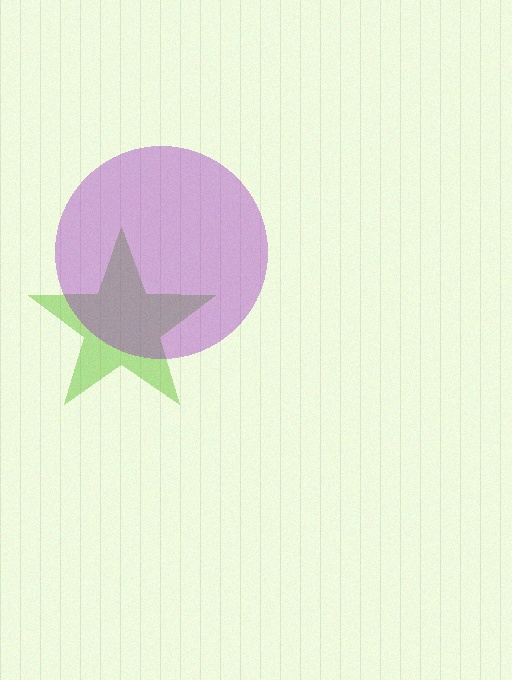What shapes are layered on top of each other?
The layered shapes are: a lime star, a purple circle.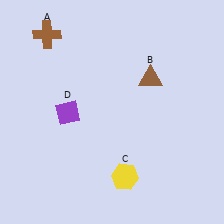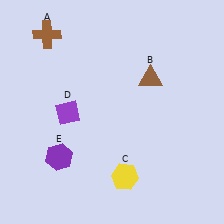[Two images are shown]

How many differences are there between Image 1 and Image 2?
There is 1 difference between the two images.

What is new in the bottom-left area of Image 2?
A purple hexagon (E) was added in the bottom-left area of Image 2.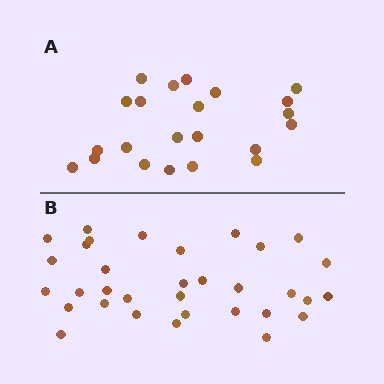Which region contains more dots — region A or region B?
Region B (the bottom region) has more dots.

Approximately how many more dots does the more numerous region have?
Region B has roughly 12 or so more dots than region A.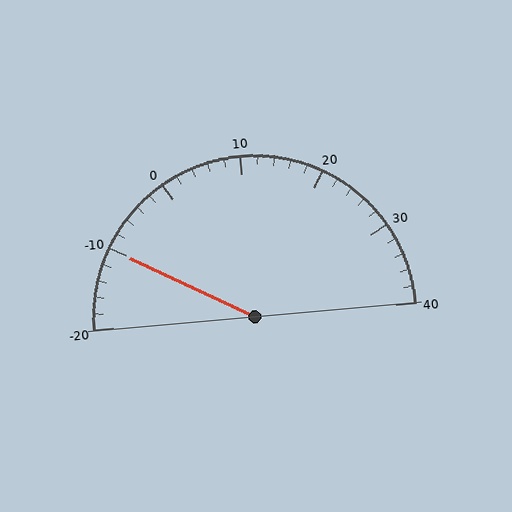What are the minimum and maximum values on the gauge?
The gauge ranges from -20 to 40.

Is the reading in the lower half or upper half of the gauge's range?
The reading is in the lower half of the range (-20 to 40).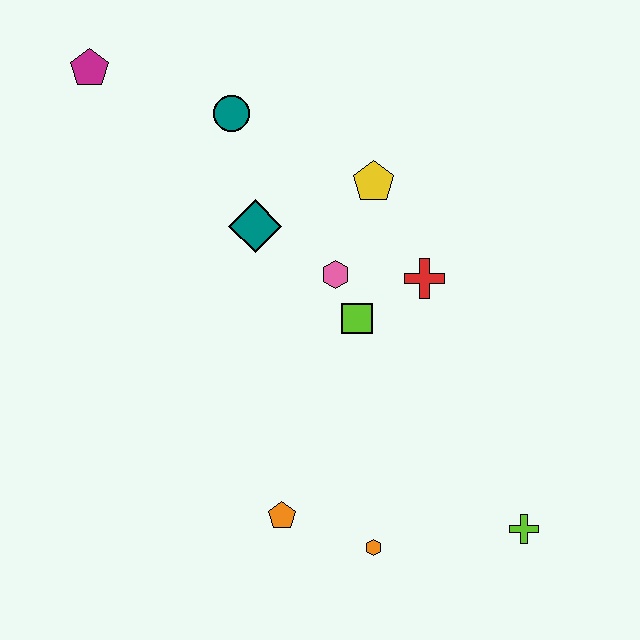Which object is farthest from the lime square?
The magenta pentagon is farthest from the lime square.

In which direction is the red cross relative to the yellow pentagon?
The red cross is below the yellow pentagon.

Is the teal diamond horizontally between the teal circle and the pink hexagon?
Yes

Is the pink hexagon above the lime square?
Yes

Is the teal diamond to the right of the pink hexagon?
No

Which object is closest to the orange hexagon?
The orange pentagon is closest to the orange hexagon.